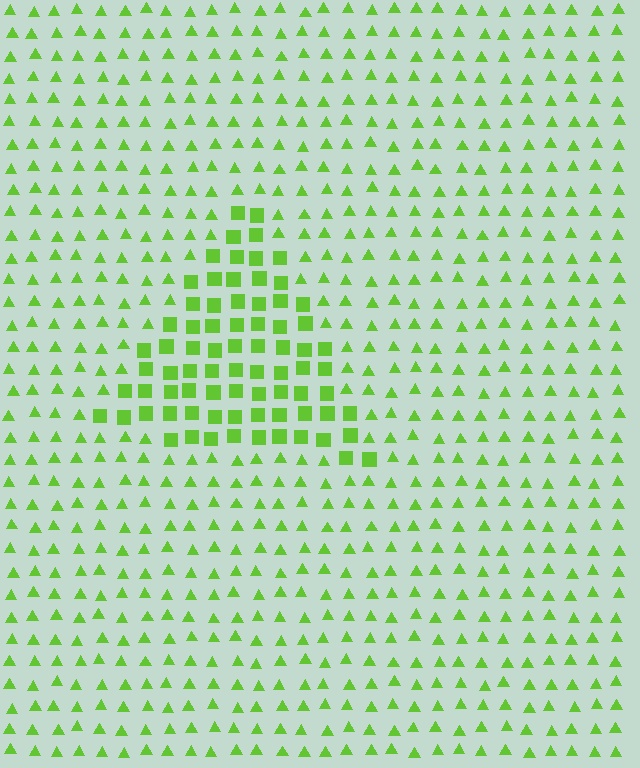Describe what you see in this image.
The image is filled with small lime elements arranged in a uniform grid. A triangle-shaped region contains squares, while the surrounding area contains triangles. The boundary is defined purely by the change in element shape.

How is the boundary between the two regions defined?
The boundary is defined by a change in element shape: squares inside vs. triangles outside. All elements share the same color and spacing.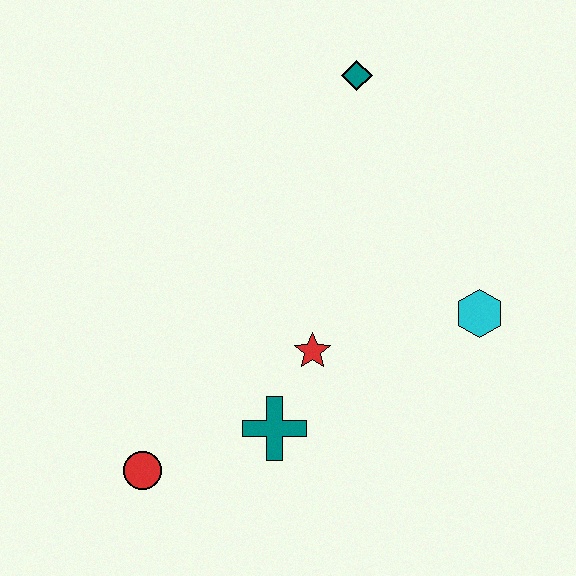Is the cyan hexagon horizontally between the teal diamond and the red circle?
No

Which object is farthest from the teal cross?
The teal diamond is farthest from the teal cross.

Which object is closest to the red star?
The teal cross is closest to the red star.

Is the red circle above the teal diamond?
No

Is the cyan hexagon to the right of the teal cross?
Yes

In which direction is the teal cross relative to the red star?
The teal cross is below the red star.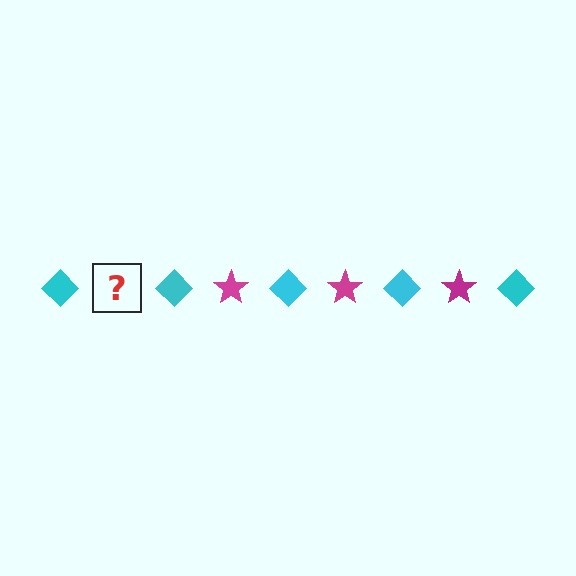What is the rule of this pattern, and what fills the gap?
The rule is that the pattern alternates between cyan diamond and magenta star. The gap should be filled with a magenta star.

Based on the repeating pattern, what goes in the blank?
The blank should be a magenta star.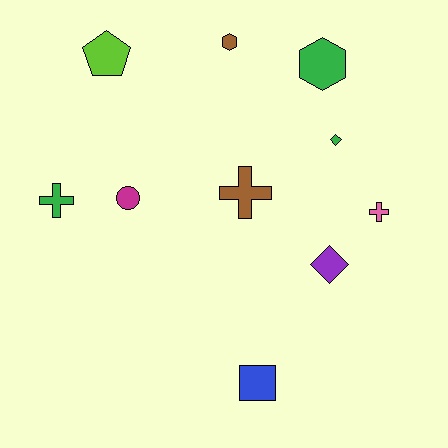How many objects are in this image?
There are 10 objects.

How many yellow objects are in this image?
There are no yellow objects.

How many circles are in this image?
There is 1 circle.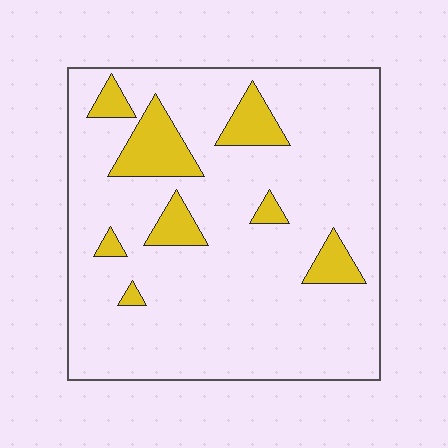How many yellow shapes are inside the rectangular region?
8.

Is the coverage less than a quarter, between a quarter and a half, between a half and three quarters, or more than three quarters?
Less than a quarter.